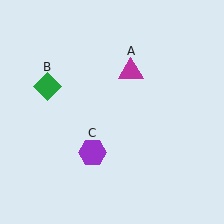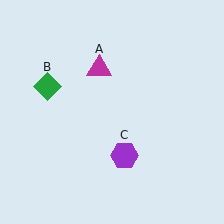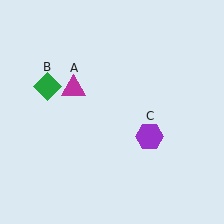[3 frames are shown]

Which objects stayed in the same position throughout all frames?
Green diamond (object B) remained stationary.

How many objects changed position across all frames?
2 objects changed position: magenta triangle (object A), purple hexagon (object C).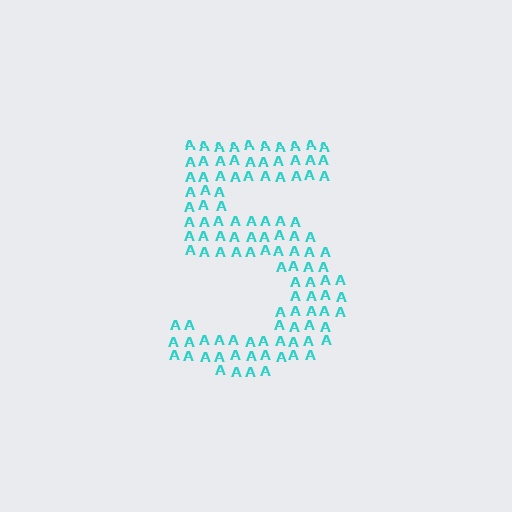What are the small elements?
The small elements are letter A's.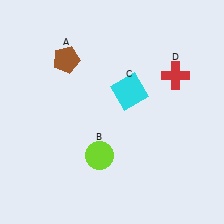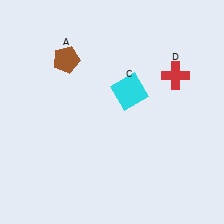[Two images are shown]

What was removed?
The lime circle (B) was removed in Image 2.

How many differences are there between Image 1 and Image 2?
There is 1 difference between the two images.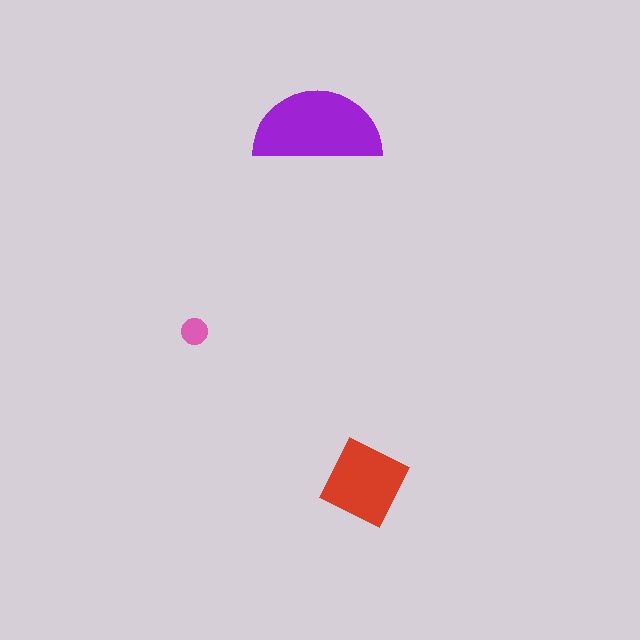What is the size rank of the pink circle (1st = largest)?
3rd.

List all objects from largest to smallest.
The purple semicircle, the red square, the pink circle.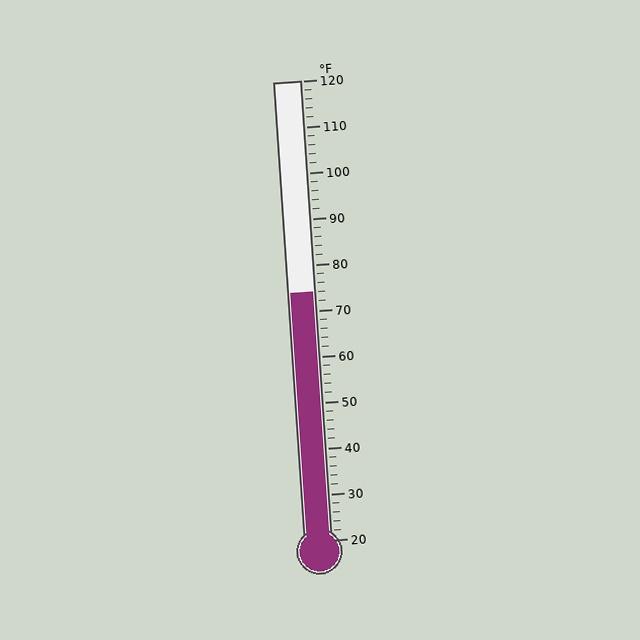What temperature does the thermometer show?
The thermometer shows approximately 74°F.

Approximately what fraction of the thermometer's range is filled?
The thermometer is filled to approximately 55% of its range.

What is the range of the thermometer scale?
The thermometer scale ranges from 20°F to 120°F.